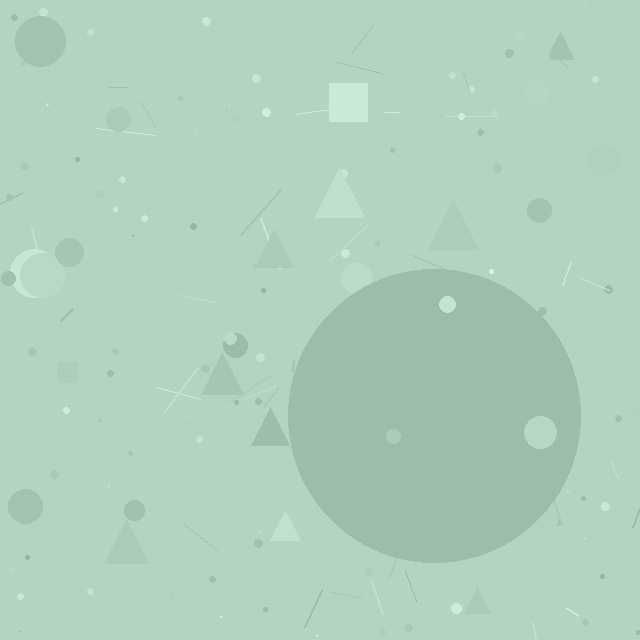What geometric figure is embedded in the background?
A circle is embedded in the background.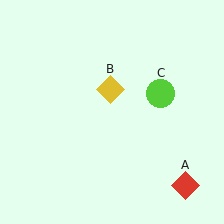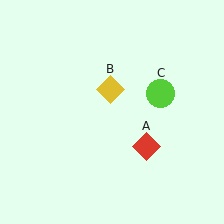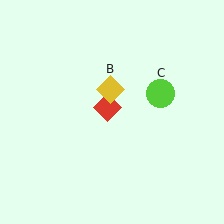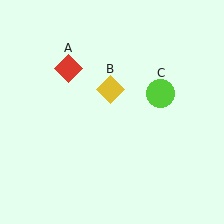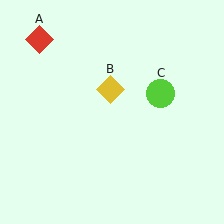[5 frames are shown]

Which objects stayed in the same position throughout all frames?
Yellow diamond (object B) and lime circle (object C) remained stationary.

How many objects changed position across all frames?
1 object changed position: red diamond (object A).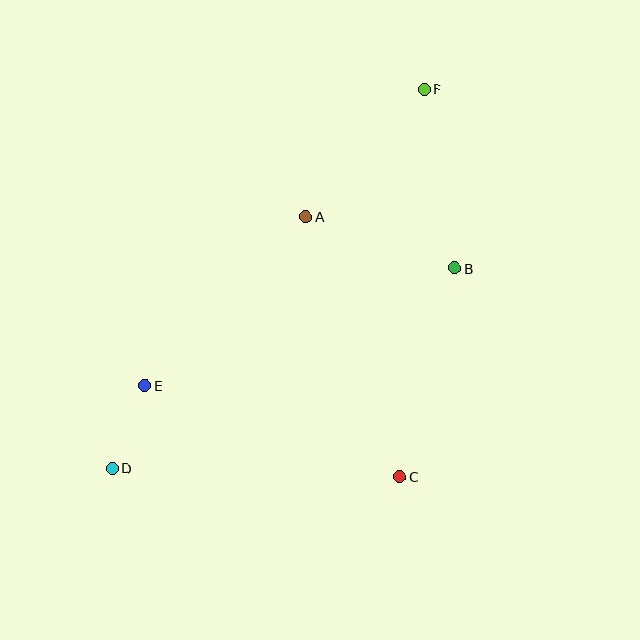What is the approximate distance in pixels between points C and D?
The distance between C and D is approximately 287 pixels.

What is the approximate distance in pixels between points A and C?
The distance between A and C is approximately 276 pixels.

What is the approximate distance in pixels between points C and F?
The distance between C and F is approximately 388 pixels.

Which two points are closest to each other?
Points D and E are closest to each other.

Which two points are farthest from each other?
Points D and F are farthest from each other.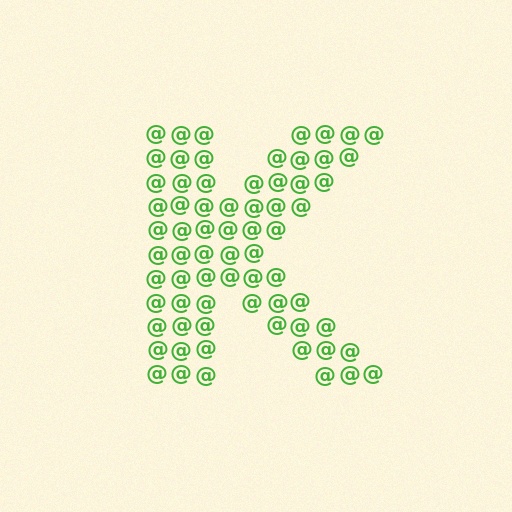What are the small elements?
The small elements are at signs.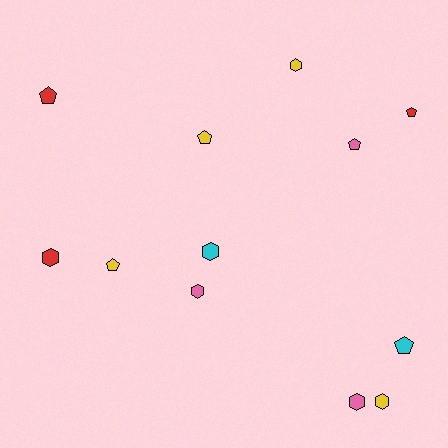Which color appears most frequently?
Yellow, with 4 objects.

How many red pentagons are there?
There are 2 red pentagons.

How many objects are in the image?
There are 12 objects.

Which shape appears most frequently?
Pentagon, with 6 objects.